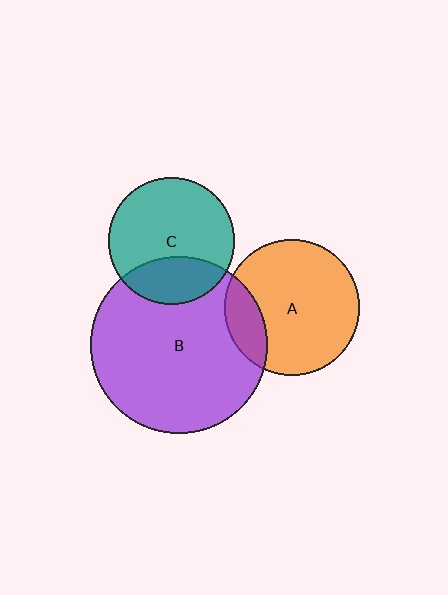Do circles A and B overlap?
Yes.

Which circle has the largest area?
Circle B (purple).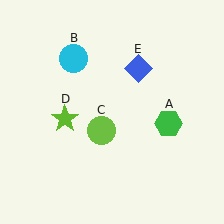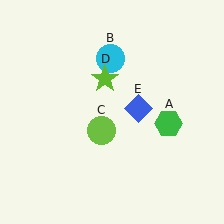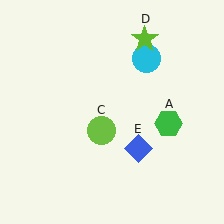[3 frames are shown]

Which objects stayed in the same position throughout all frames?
Green hexagon (object A) and lime circle (object C) remained stationary.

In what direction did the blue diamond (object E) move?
The blue diamond (object E) moved down.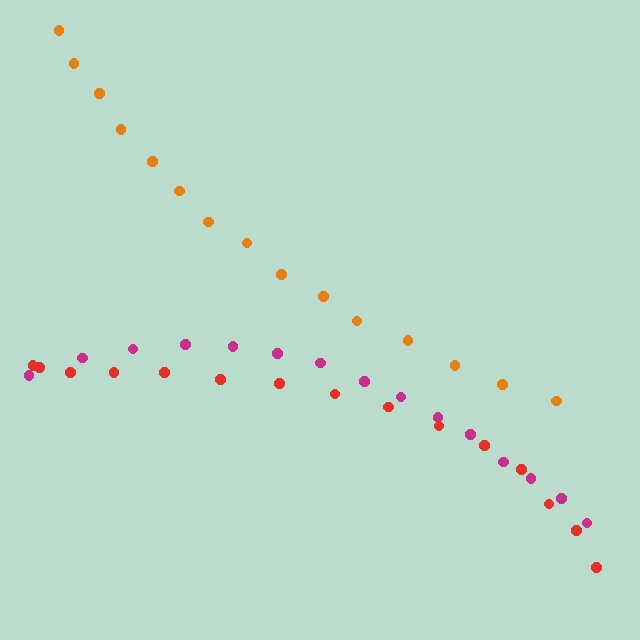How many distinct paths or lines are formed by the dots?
There are 3 distinct paths.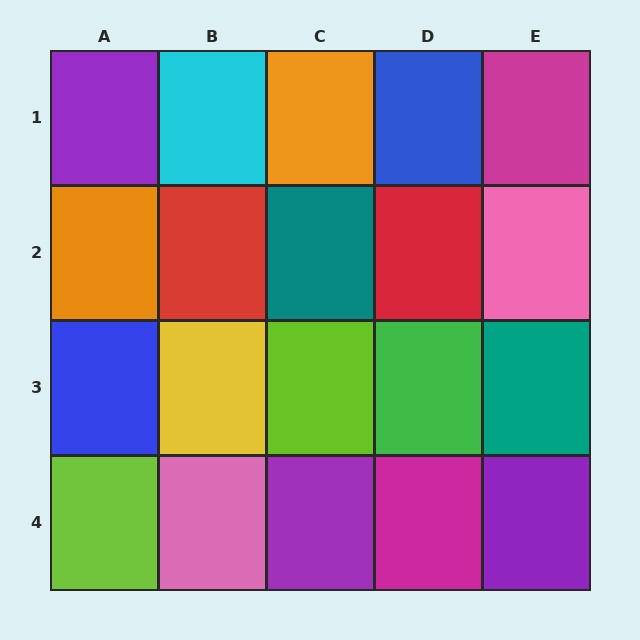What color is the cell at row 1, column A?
Purple.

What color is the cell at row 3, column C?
Lime.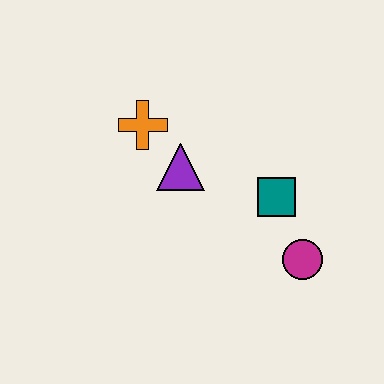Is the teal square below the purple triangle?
Yes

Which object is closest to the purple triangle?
The orange cross is closest to the purple triangle.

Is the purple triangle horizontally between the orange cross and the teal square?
Yes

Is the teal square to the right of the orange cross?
Yes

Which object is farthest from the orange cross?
The magenta circle is farthest from the orange cross.